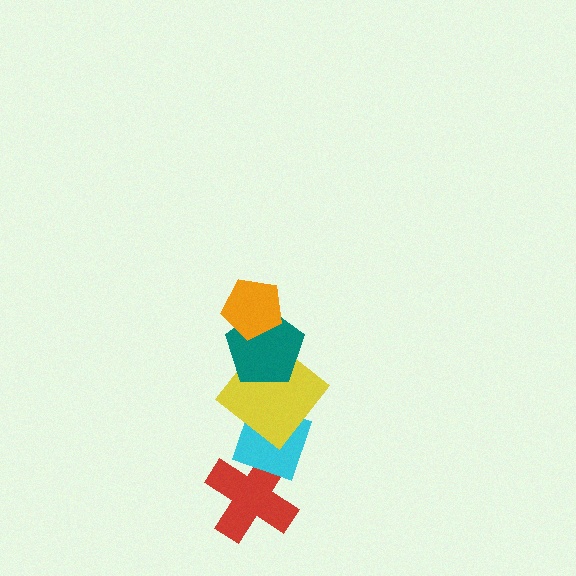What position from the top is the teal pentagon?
The teal pentagon is 2nd from the top.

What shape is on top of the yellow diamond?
The teal pentagon is on top of the yellow diamond.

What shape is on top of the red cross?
The cyan diamond is on top of the red cross.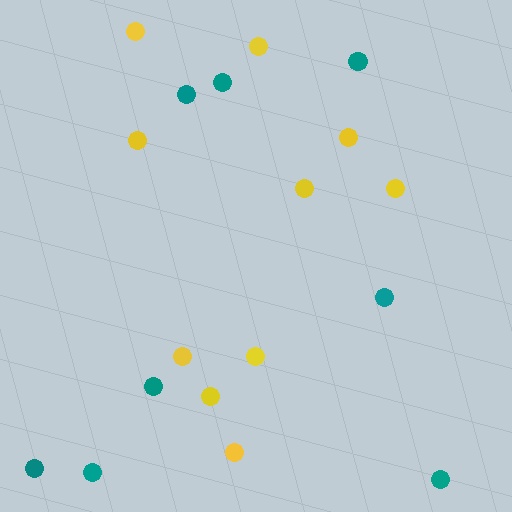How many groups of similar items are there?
There are 2 groups: one group of yellow circles (10) and one group of teal circles (8).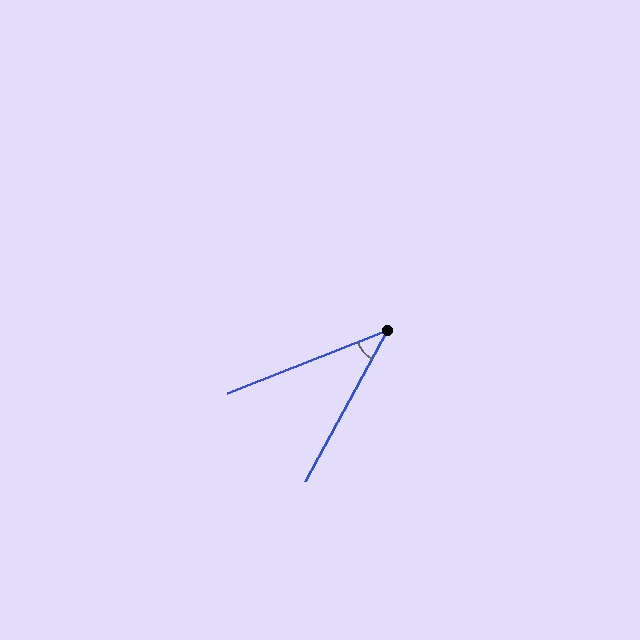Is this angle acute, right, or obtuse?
It is acute.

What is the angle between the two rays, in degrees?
Approximately 40 degrees.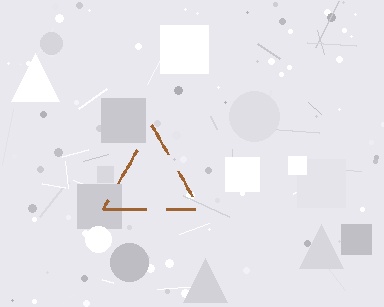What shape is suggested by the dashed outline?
The dashed outline suggests a triangle.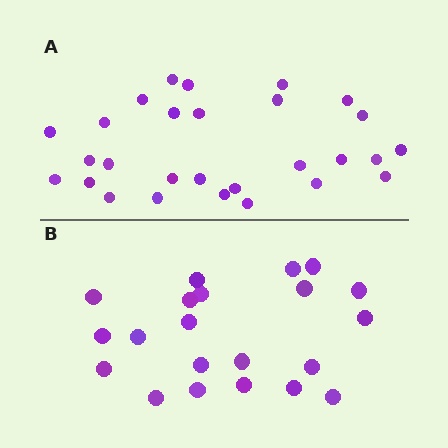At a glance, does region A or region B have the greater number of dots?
Region A (the top region) has more dots.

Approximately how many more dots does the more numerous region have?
Region A has roughly 8 or so more dots than region B.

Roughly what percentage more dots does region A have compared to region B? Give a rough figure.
About 35% more.